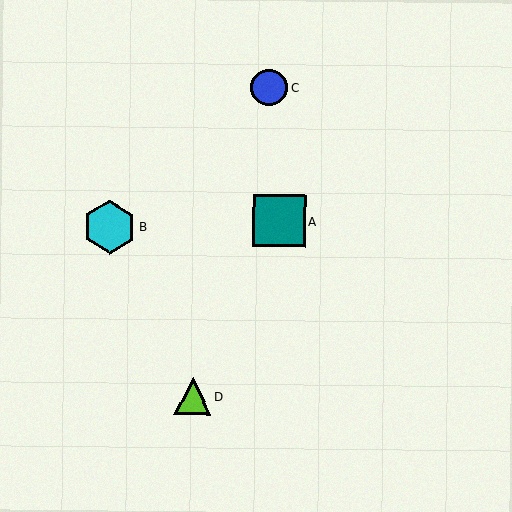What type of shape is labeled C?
Shape C is a blue circle.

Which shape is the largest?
The cyan hexagon (labeled B) is the largest.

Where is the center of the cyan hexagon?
The center of the cyan hexagon is at (110, 227).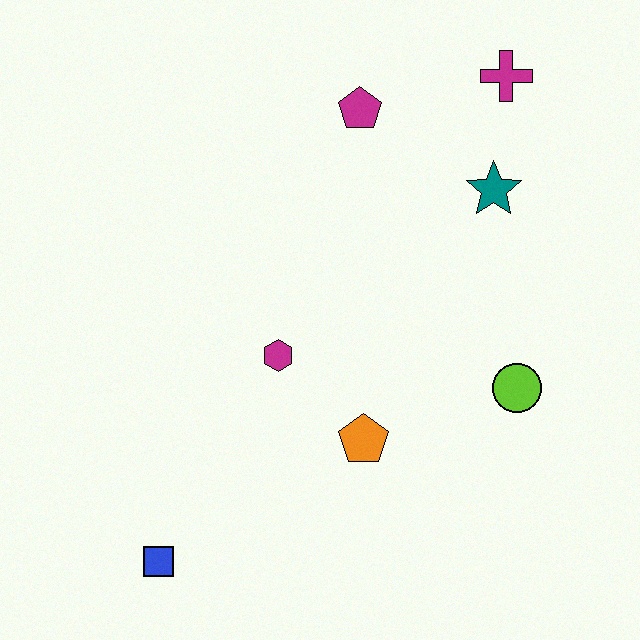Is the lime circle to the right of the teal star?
Yes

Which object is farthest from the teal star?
The blue square is farthest from the teal star.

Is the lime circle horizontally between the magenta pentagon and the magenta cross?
No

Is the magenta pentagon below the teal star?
No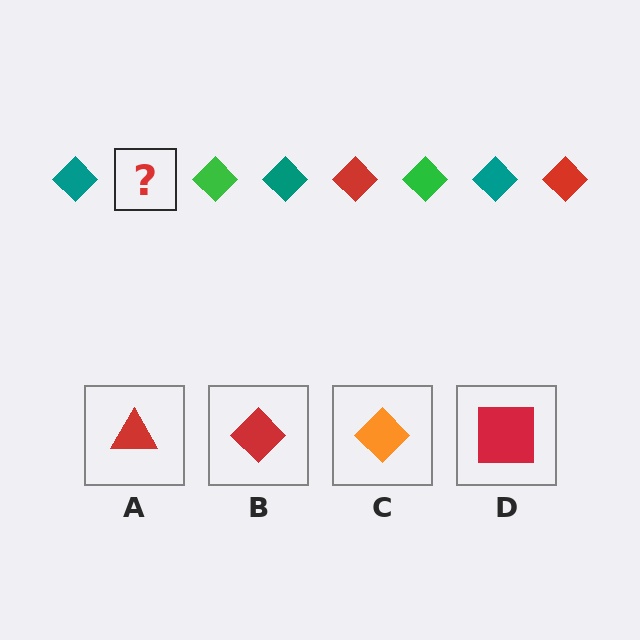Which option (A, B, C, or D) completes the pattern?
B.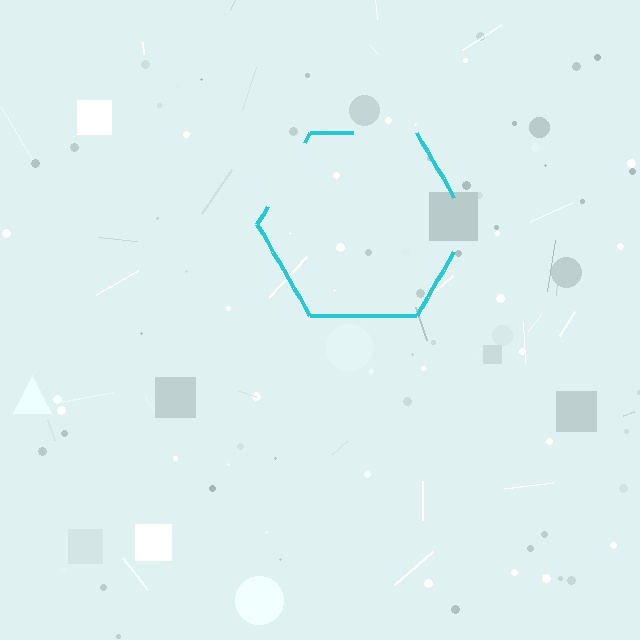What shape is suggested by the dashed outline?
The dashed outline suggests a hexagon.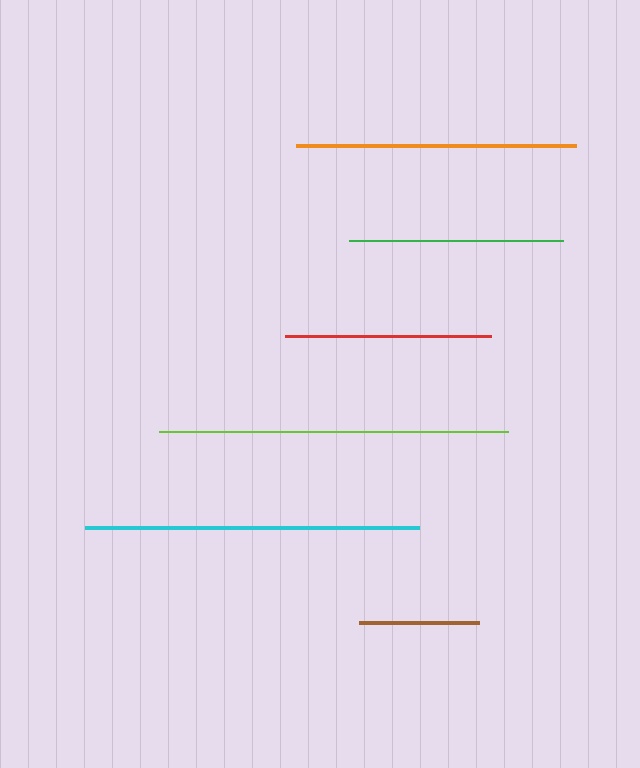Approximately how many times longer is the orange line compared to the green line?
The orange line is approximately 1.3 times the length of the green line.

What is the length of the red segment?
The red segment is approximately 206 pixels long.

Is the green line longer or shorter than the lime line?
The lime line is longer than the green line.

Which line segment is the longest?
The lime line is the longest at approximately 349 pixels.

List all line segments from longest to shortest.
From longest to shortest: lime, cyan, orange, green, red, brown.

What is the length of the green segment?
The green segment is approximately 215 pixels long.